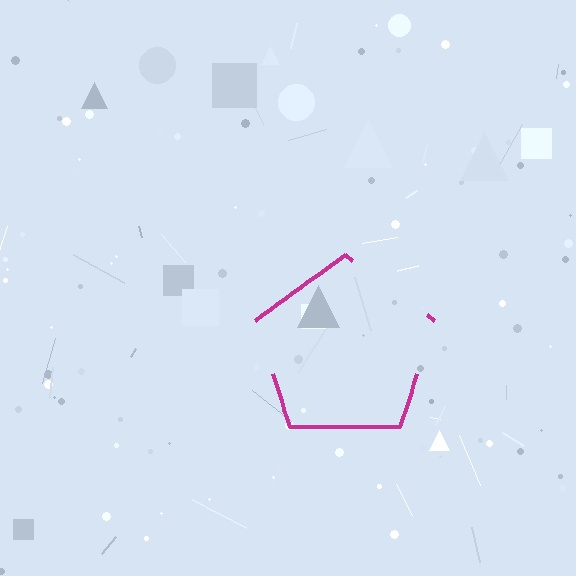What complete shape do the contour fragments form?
The contour fragments form a pentagon.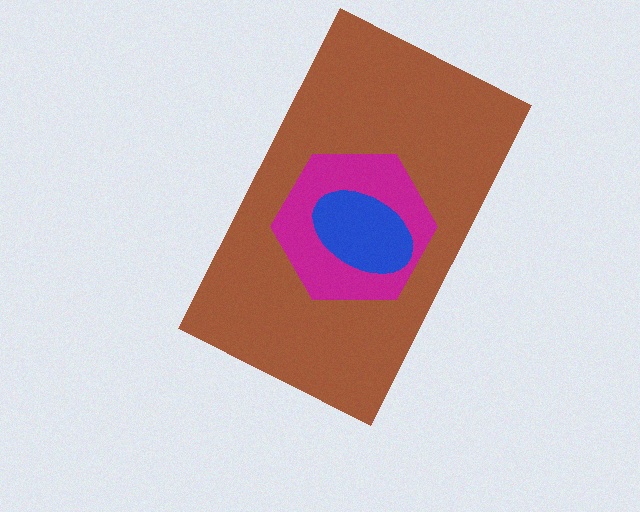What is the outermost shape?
The brown rectangle.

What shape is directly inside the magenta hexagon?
The blue ellipse.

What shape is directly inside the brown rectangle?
The magenta hexagon.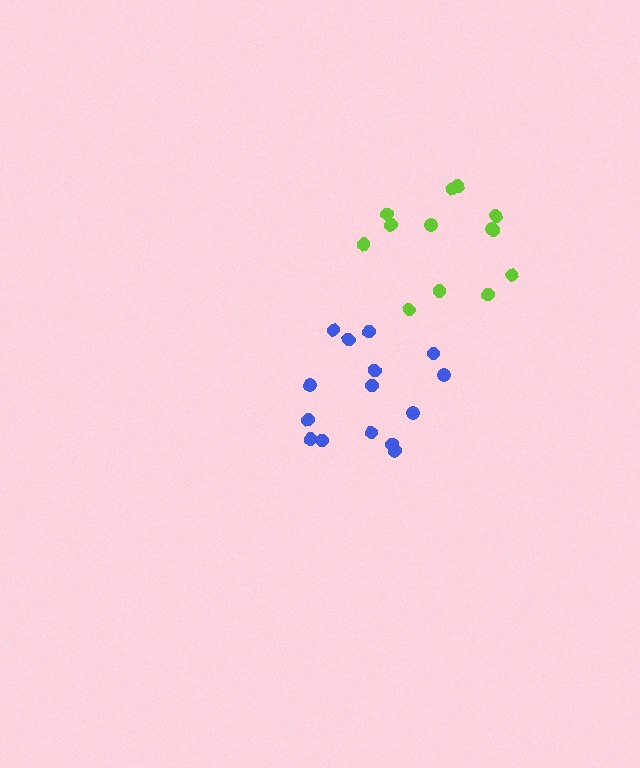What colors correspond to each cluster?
The clusters are colored: blue, lime.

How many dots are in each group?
Group 1: 15 dots, Group 2: 14 dots (29 total).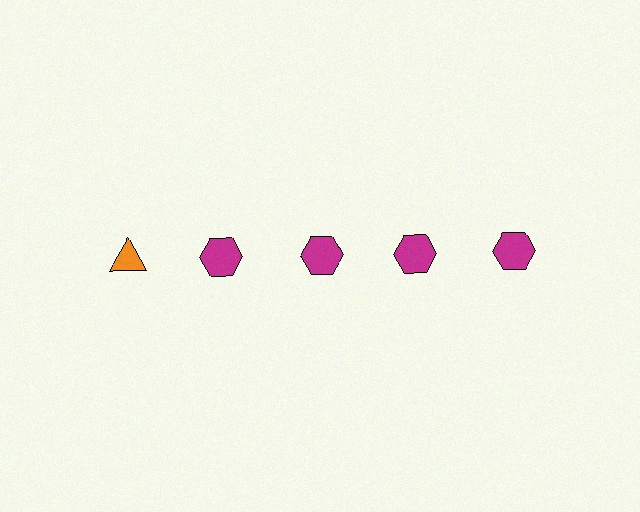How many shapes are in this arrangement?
There are 5 shapes arranged in a grid pattern.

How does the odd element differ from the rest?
It differs in both color (orange instead of magenta) and shape (triangle instead of hexagon).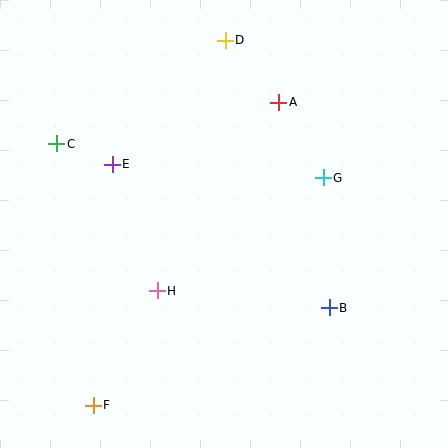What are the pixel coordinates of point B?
Point B is at (329, 308).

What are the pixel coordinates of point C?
Point C is at (57, 144).